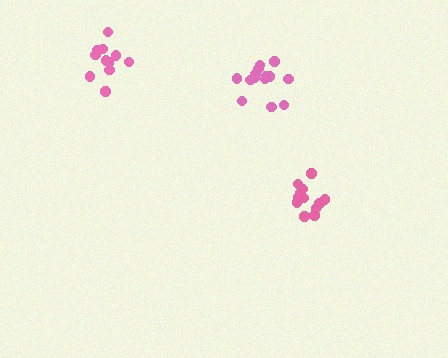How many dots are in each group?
Group 1: 14 dots, Group 2: 14 dots, Group 3: 12 dots (40 total).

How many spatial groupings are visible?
There are 3 spatial groupings.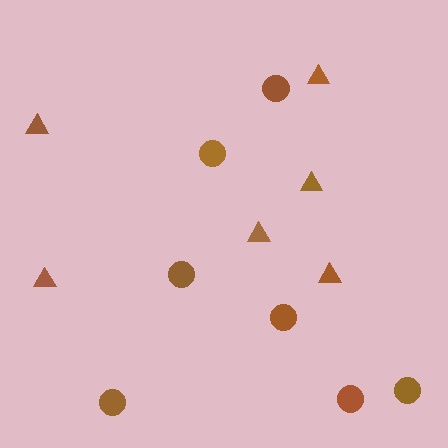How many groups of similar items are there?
There are 2 groups: one group of triangles (6) and one group of circles (7).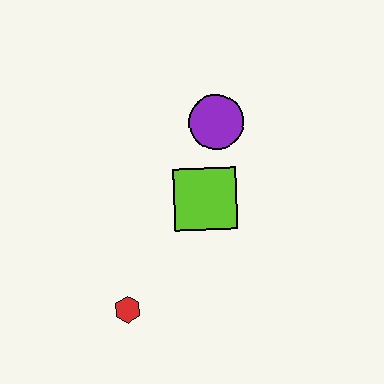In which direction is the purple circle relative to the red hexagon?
The purple circle is above the red hexagon.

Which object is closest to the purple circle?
The lime square is closest to the purple circle.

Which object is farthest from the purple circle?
The red hexagon is farthest from the purple circle.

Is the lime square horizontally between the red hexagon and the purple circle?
Yes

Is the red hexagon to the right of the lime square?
No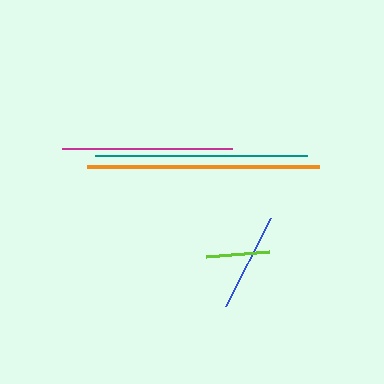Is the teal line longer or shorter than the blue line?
The teal line is longer than the blue line.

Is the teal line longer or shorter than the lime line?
The teal line is longer than the lime line.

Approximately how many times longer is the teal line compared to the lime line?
The teal line is approximately 3.3 times the length of the lime line.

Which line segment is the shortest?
The lime line is the shortest at approximately 63 pixels.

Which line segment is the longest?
The orange line is the longest at approximately 232 pixels.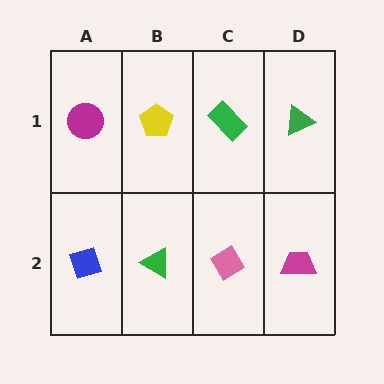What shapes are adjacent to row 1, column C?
A pink diamond (row 2, column C), a yellow pentagon (row 1, column B), a green triangle (row 1, column D).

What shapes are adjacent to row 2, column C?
A green rectangle (row 1, column C), a green triangle (row 2, column B), a magenta trapezoid (row 2, column D).